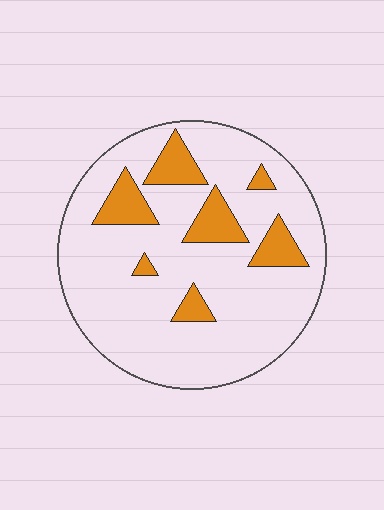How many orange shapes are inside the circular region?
7.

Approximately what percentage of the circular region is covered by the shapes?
Approximately 15%.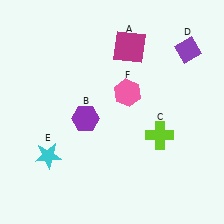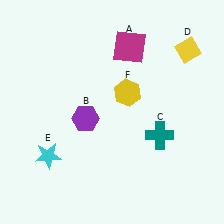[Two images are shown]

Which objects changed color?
C changed from lime to teal. D changed from purple to yellow. F changed from pink to yellow.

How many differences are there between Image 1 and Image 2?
There are 3 differences between the two images.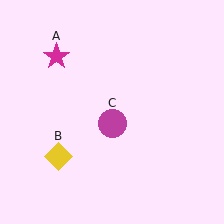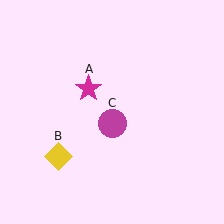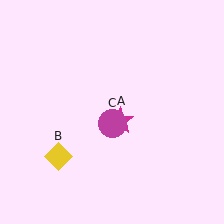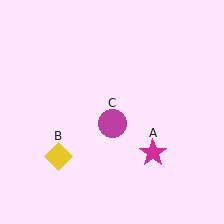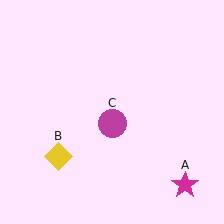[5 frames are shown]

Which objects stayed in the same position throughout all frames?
Yellow diamond (object B) and magenta circle (object C) remained stationary.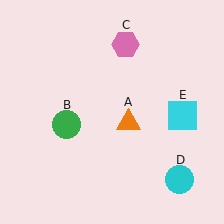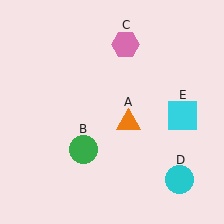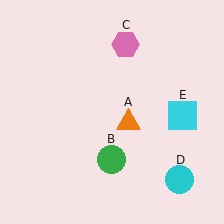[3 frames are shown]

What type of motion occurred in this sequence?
The green circle (object B) rotated counterclockwise around the center of the scene.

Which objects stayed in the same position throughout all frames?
Orange triangle (object A) and pink hexagon (object C) and cyan circle (object D) and cyan square (object E) remained stationary.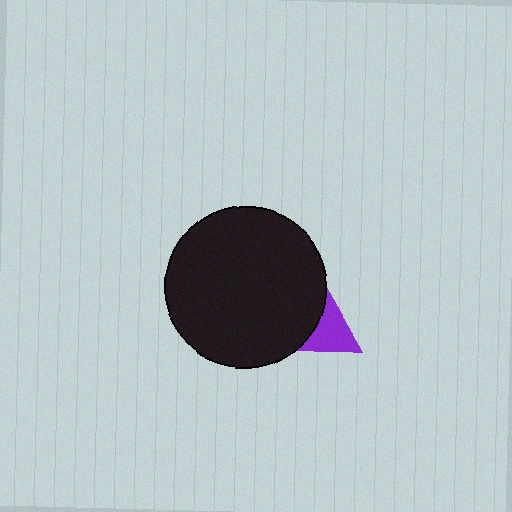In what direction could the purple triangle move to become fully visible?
The purple triangle could move right. That would shift it out from behind the black circle entirely.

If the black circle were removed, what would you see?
You would see the complete purple triangle.